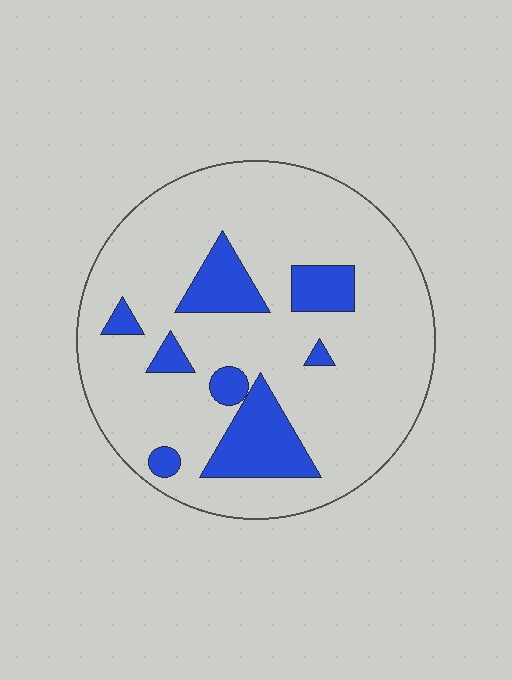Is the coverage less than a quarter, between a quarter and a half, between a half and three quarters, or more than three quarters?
Less than a quarter.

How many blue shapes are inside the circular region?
8.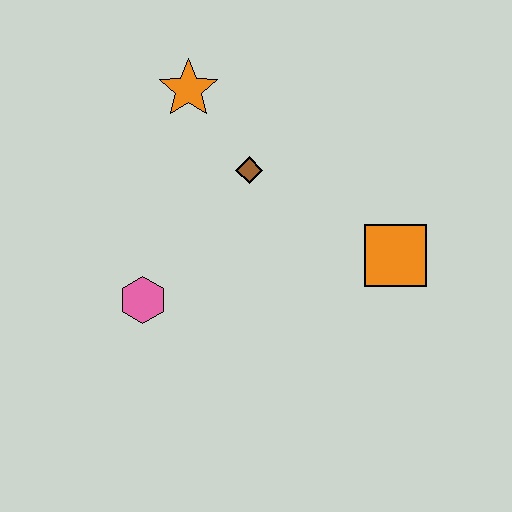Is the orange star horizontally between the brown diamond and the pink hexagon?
Yes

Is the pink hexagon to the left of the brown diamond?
Yes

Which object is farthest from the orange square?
The orange star is farthest from the orange square.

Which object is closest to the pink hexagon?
The brown diamond is closest to the pink hexagon.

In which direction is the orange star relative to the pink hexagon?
The orange star is above the pink hexagon.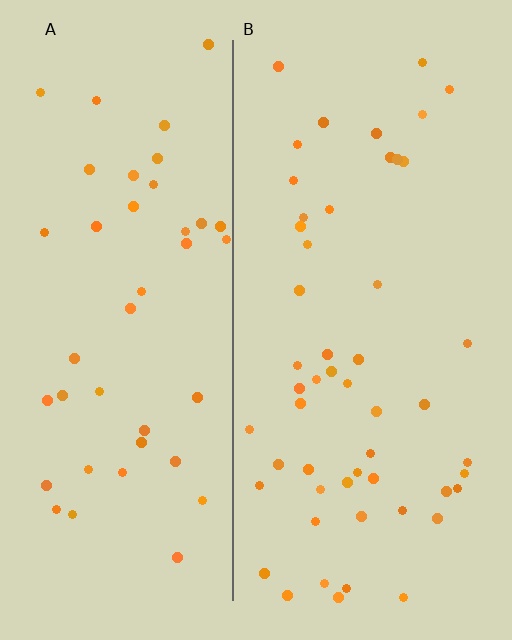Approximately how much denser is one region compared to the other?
Approximately 1.2× — region B over region A.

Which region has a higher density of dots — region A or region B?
B (the right).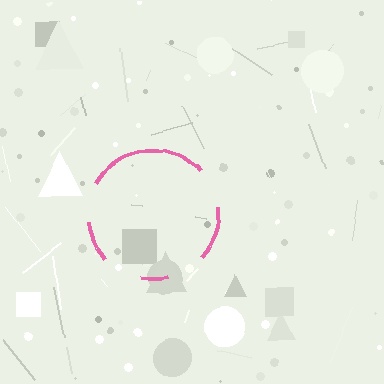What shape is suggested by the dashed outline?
The dashed outline suggests a circle.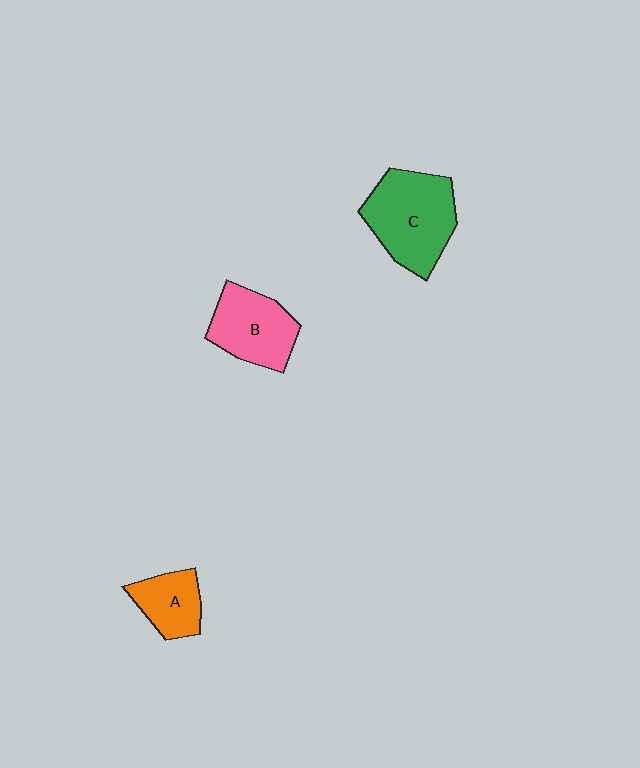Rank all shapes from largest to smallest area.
From largest to smallest: C (green), B (pink), A (orange).